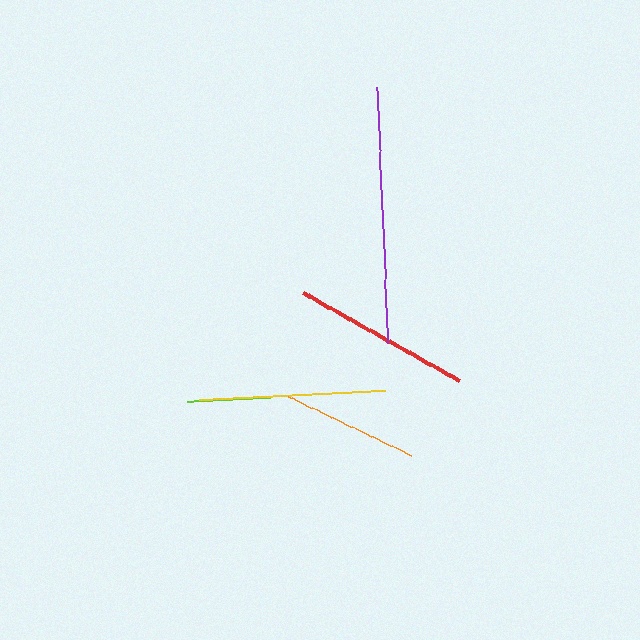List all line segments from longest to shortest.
From longest to shortest: purple, yellow, red, orange, lime.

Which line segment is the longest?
The purple line is the longest at approximately 256 pixels.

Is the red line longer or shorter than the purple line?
The purple line is longer than the red line.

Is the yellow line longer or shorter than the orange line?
The yellow line is longer than the orange line.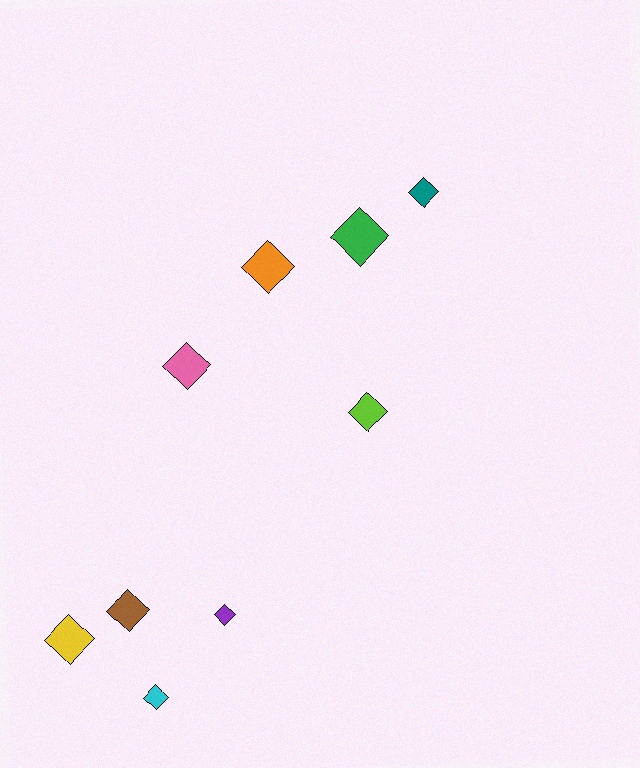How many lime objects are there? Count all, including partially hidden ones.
There is 1 lime object.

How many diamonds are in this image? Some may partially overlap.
There are 9 diamonds.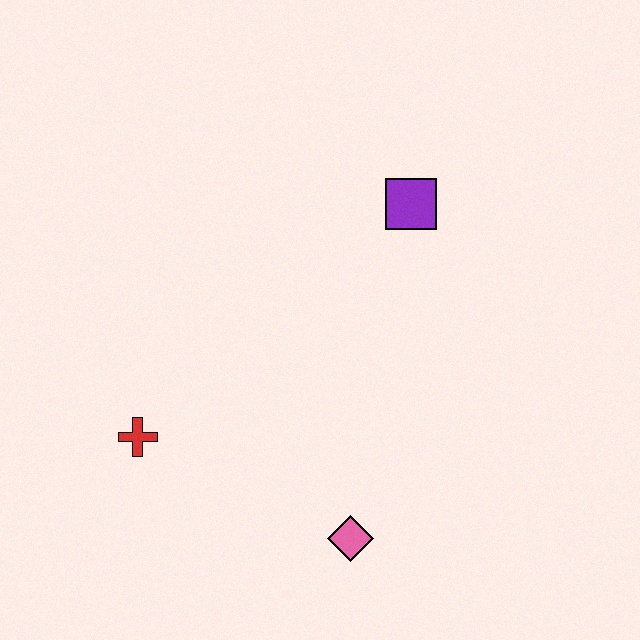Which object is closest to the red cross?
The pink diamond is closest to the red cross.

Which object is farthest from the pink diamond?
The purple square is farthest from the pink diamond.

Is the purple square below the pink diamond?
No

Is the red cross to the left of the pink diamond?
Yes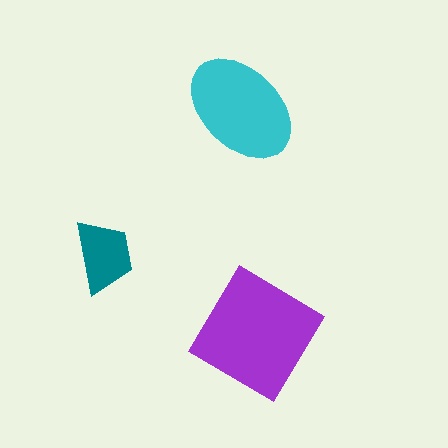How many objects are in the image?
There are 3 objects in the image.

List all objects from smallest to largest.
The teal trapezoid, the cyan ellipse, the purple diamond.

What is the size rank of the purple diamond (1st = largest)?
1st.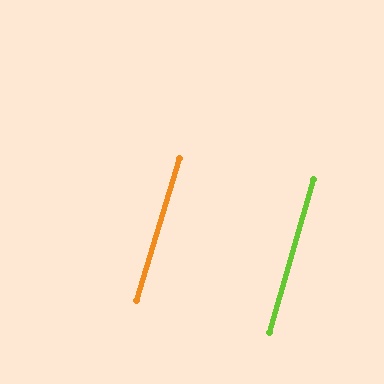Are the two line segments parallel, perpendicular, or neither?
Parallel — their directions differ by only 0.9°.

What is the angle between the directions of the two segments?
Approximately 1 degree.